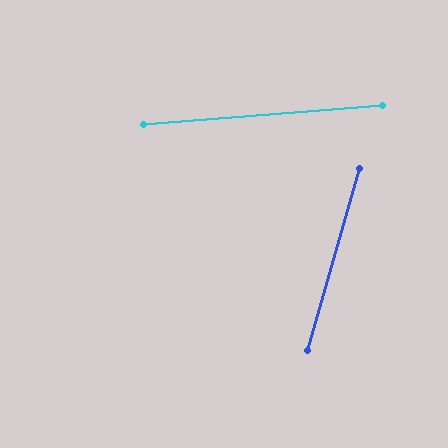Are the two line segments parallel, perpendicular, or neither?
Neither parallel nor perpendicular — they differ by about 70°.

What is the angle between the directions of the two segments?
Approximately 70 degrees.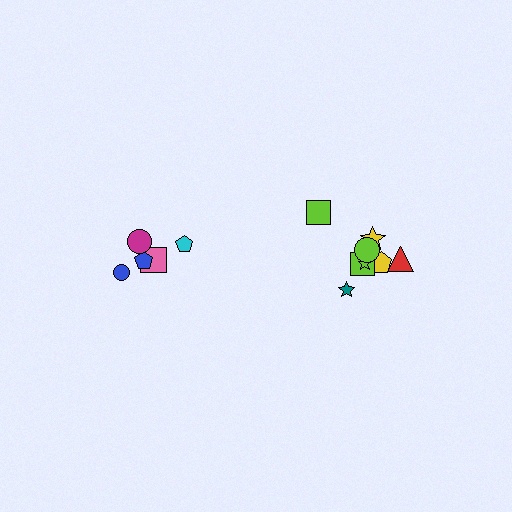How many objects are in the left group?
There are 5 objects.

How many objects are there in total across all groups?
There are 13 objects.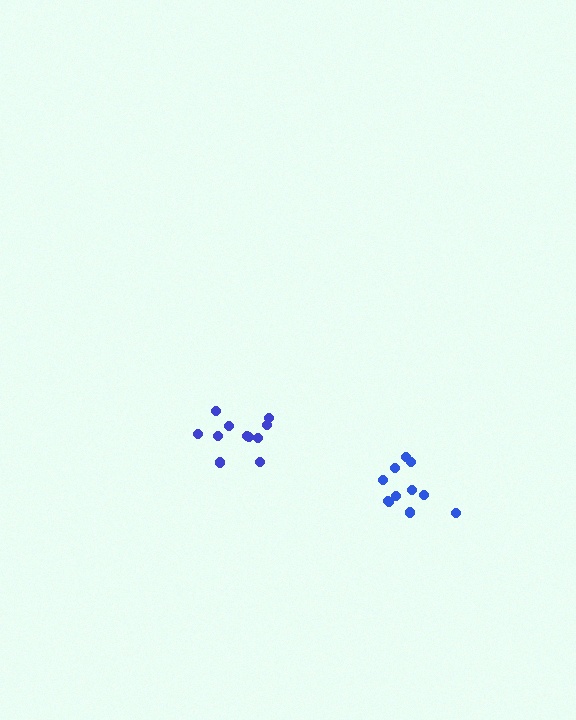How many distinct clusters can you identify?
There are 2 distinct clusters.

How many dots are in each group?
Group 1: 11 dots, Group 2: 11 dots (22 total).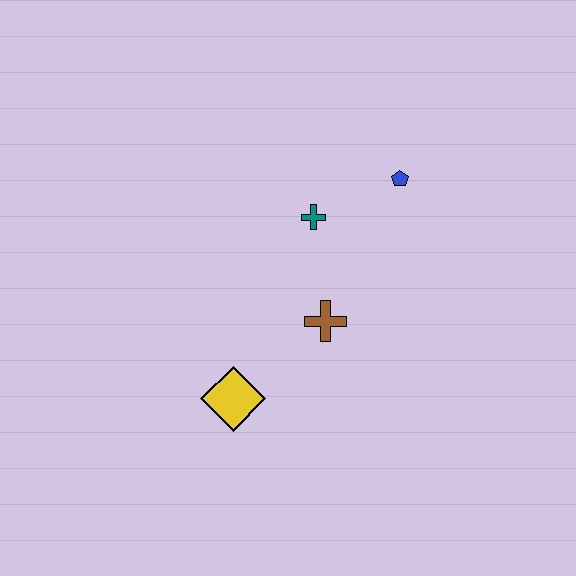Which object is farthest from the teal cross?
The yellow diamond is farthest from the teal cross.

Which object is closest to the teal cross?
The blue pentagon is closest to the teal cross.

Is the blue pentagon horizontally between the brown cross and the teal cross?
No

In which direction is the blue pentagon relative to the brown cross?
The blue pentagon is above the brown cross.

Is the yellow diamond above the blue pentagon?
No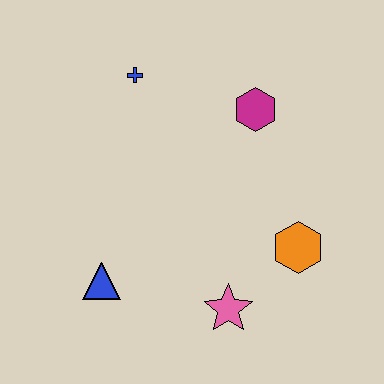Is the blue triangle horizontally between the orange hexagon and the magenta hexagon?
No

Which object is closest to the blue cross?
The magenta hexagon is closest to the blue cross.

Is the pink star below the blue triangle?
Yes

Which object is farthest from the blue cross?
The pink star is farthest from the blue cross.